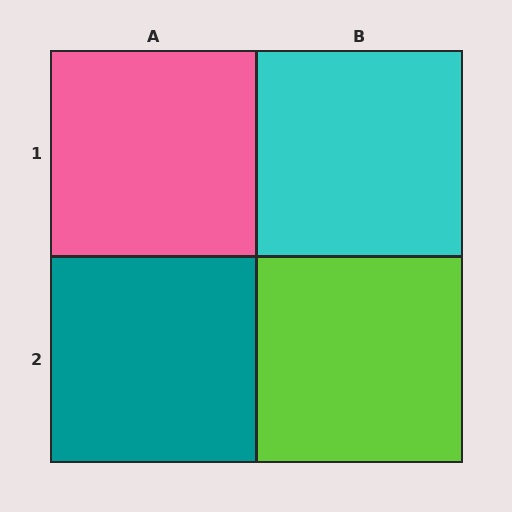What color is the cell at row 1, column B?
Cyan.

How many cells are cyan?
1 cell is cyan.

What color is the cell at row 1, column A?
Pink.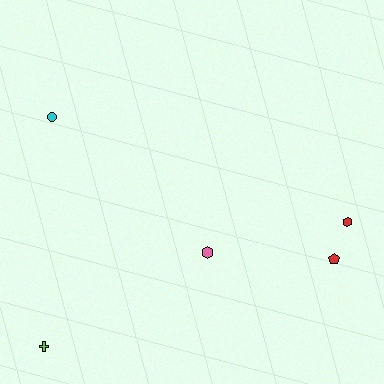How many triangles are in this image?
There are no triangles.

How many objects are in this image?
There are 5 objects.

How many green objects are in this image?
There are no green objects.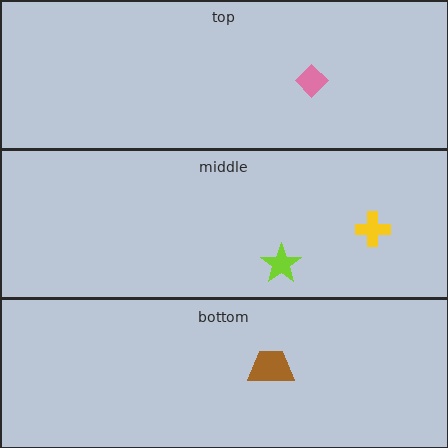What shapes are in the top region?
The pink diamond.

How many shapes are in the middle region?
2.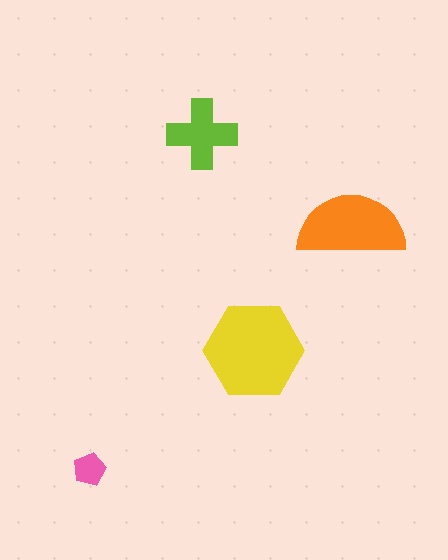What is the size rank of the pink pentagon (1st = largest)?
4th.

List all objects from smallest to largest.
The pink pentagon, the lime cross, the orange semicircle, the yellow hexagon.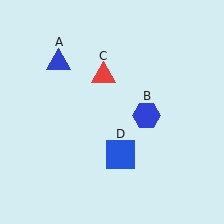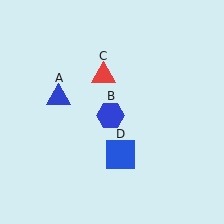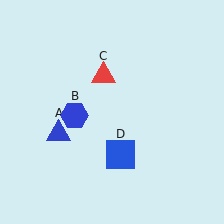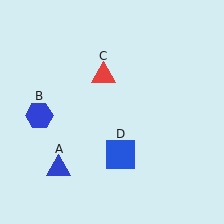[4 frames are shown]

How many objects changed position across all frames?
2 objects changed position: blue triangle (object A), blue hexagon (object B).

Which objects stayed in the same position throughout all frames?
Red triangle (object C) and blue square (object D) remained stationary.